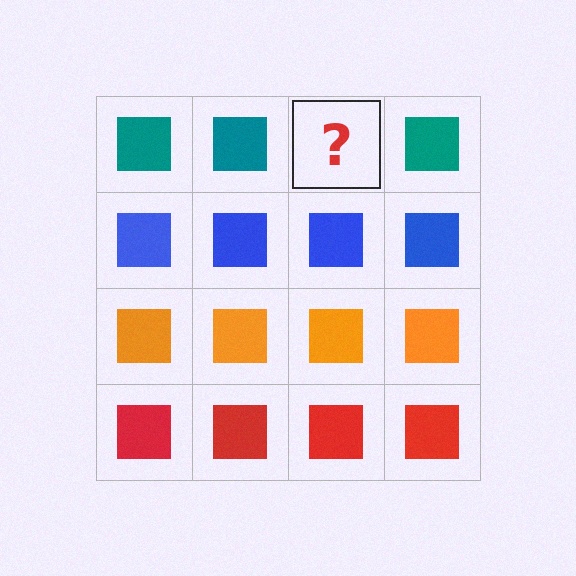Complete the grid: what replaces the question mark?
The question mark should be replaced with a teal square.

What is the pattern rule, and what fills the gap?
The rule is that each row has a consistent color. The gap should be filled with a teal square.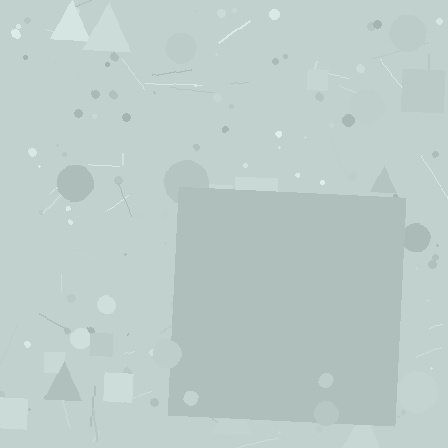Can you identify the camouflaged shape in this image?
The camouflaged shape is a square.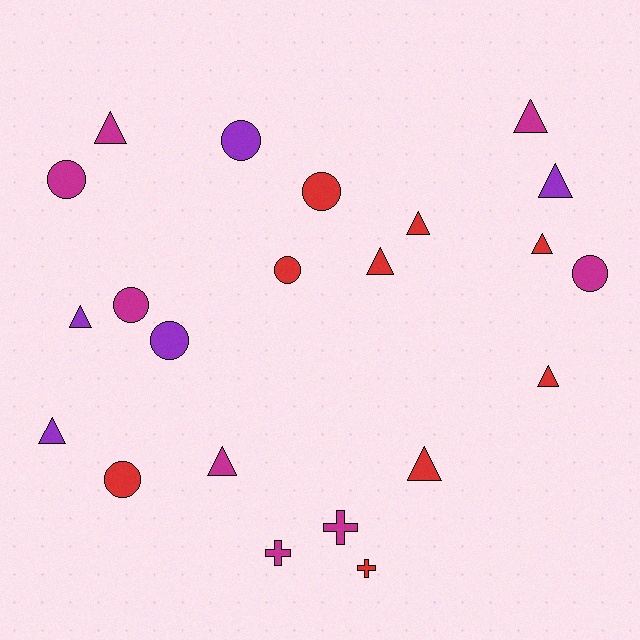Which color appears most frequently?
Red, with 9 objects.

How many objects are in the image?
There are 22 objects.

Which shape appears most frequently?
Triangle, with 11 objects.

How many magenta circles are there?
There are 3 magenta circles.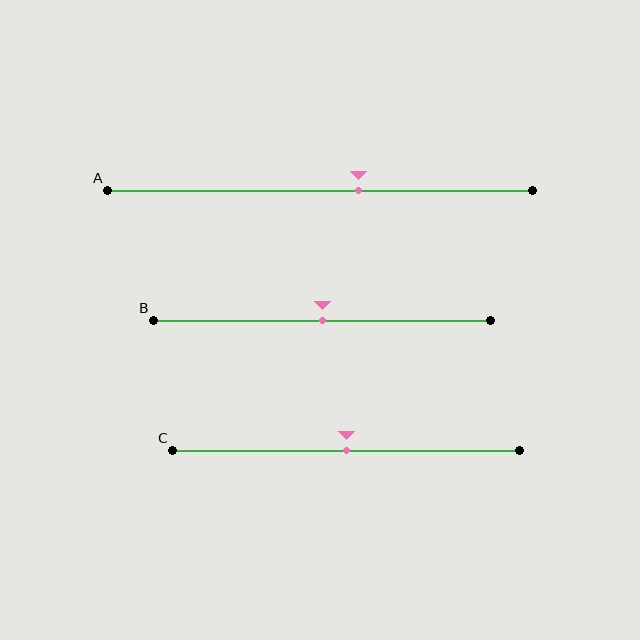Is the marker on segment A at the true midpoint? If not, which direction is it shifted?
No, the marker on segment A is shifted to the right by about 9% of the segment length.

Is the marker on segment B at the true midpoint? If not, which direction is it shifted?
Yes, the marker on segment B is at the true midpoint.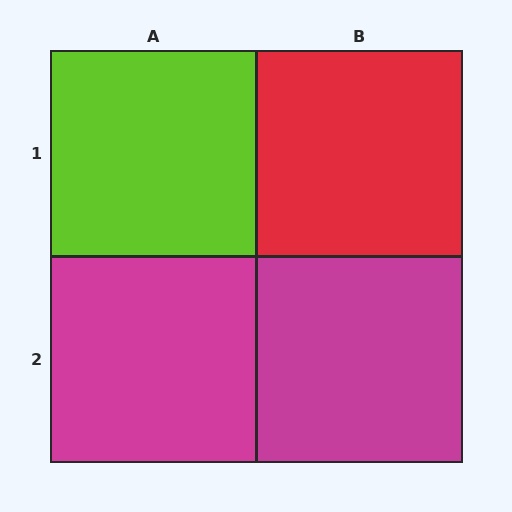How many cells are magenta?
2 cells are magenta.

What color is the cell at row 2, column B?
Magenta.